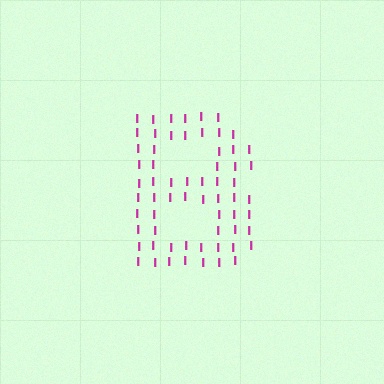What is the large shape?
The large shape is the letter B.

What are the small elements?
The small elements are letter I's.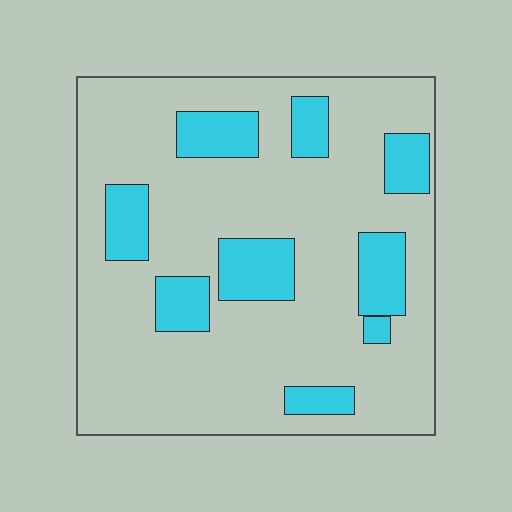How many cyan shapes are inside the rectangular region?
9.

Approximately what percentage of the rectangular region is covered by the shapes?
Approximately 20%.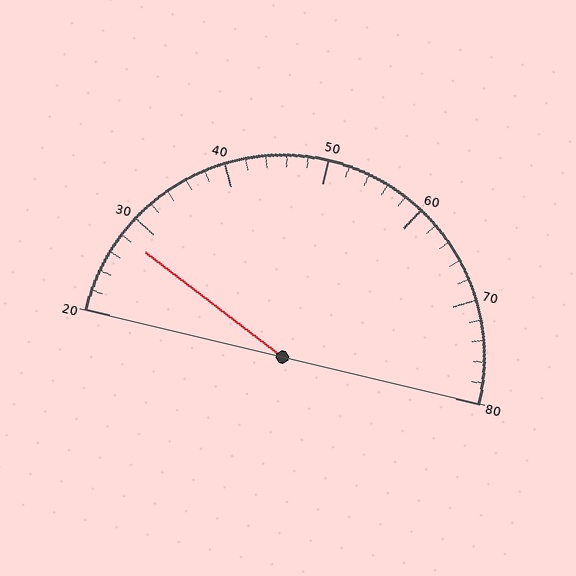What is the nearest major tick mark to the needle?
The nearest major tick mark is 30.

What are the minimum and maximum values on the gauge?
The gauge ranges from 20 to 80.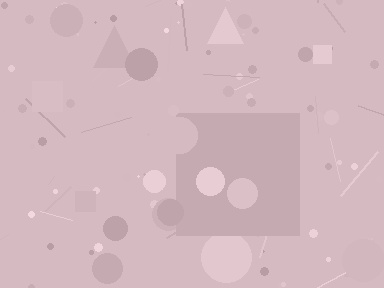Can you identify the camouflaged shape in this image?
The camouflaged shape is a square.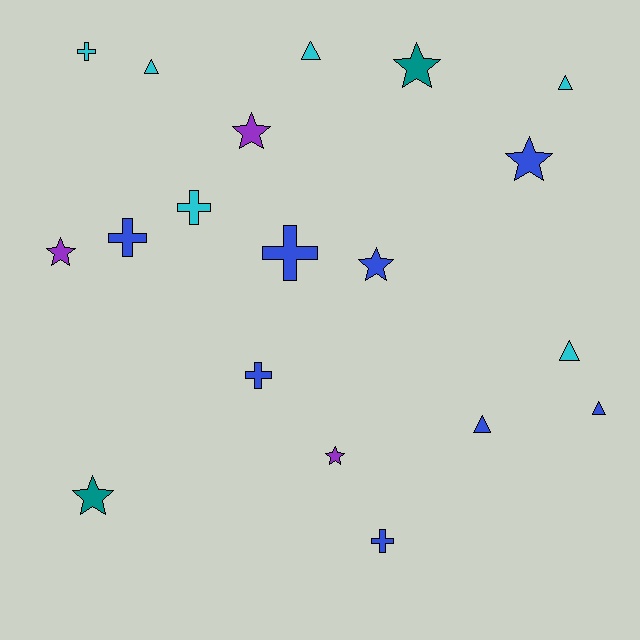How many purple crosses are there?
There are no purple crosses.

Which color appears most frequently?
Blue, with 8 objects.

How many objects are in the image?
There are 19 objects.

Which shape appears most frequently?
Star, with 7 objects.